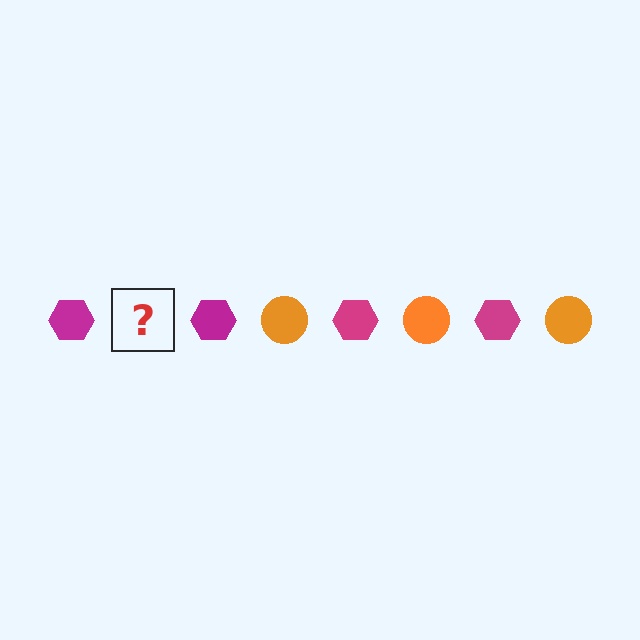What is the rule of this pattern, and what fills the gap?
The rule is that the pattern alternates between magenta hexagon and orange circle. The gap should be filled with an orange circle.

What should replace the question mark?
The question mark should be replaced with an orange circle.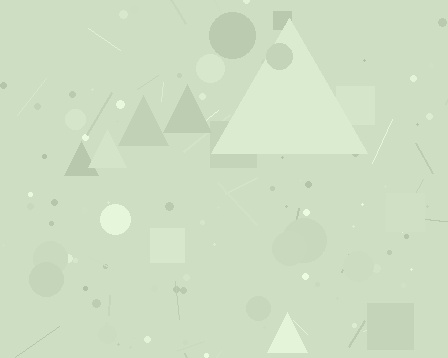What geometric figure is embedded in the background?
A triangle is embedded in the background.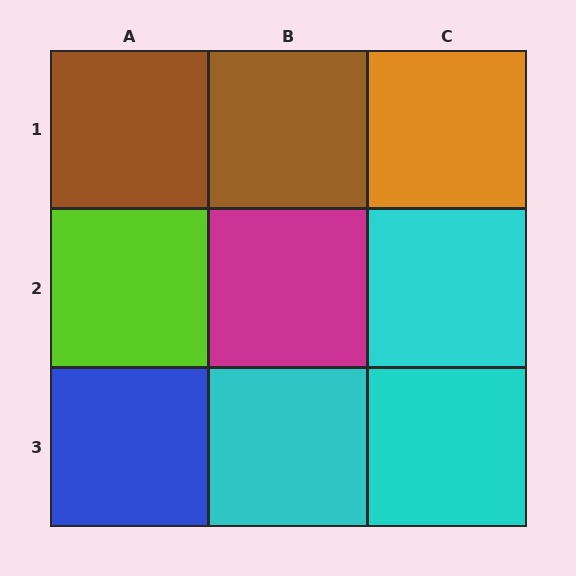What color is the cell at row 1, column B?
Brown.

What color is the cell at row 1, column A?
Brown.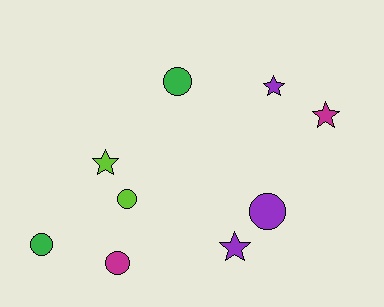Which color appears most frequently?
Purple, with 3 objects.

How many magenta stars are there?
There is 1 magenta star.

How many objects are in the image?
There are 9 objects.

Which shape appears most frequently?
Circle, with 5 objects.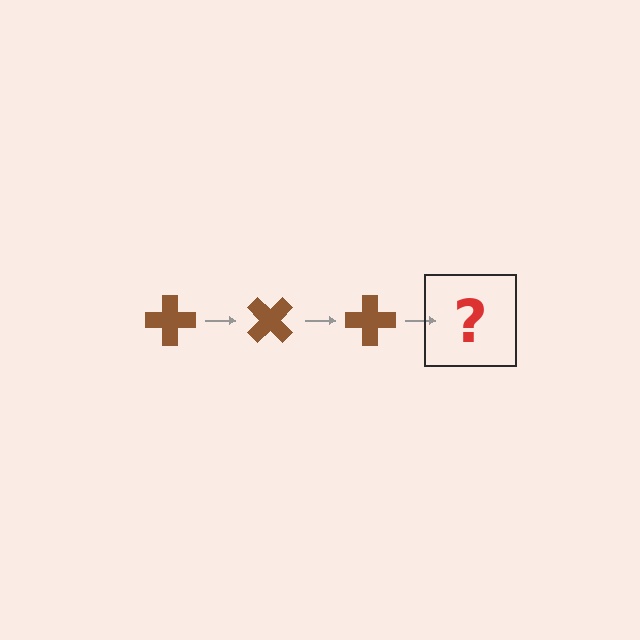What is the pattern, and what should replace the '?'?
The pattern is that the cross rotates 45 degrees each step. The '?' should be a brown cross rotated 135 degrees.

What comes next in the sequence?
The next element should be a brown cross rotated 135 degrees.